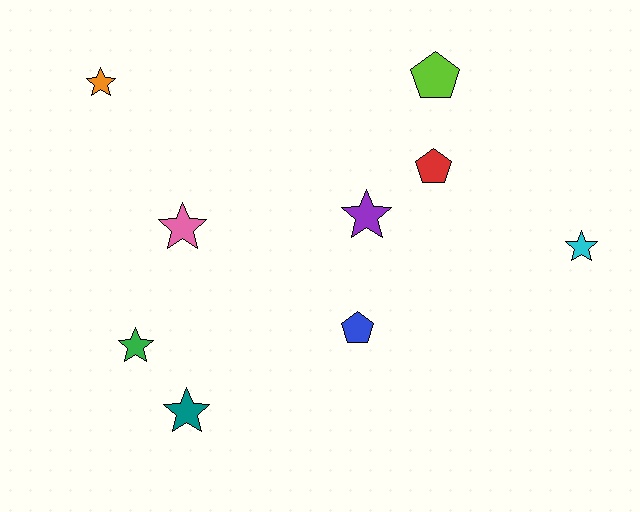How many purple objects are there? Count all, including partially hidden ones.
There is 1 purple object.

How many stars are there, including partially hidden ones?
There are 6 stars.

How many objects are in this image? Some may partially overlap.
There are 9 objects.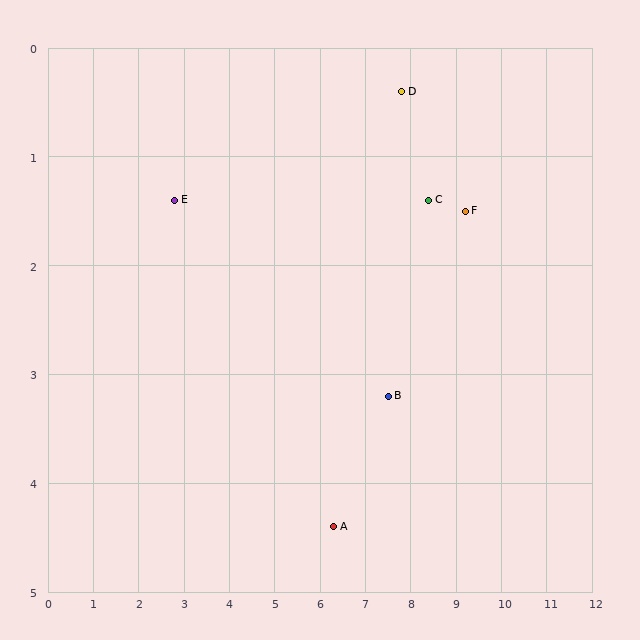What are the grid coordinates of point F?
Point F is at approximately (9.2, 1.5).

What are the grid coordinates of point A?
Point A is at approximately (6.3, 4.4).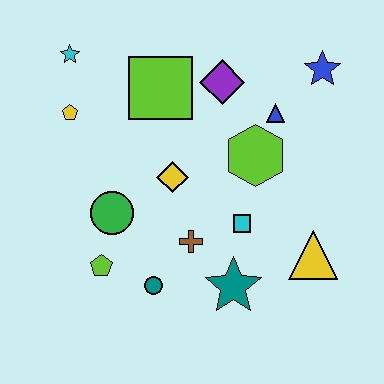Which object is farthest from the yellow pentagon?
The yellow triangle is farthest from the yellow pentagon.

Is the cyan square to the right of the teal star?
Yes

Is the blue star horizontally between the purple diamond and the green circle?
No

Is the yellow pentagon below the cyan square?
No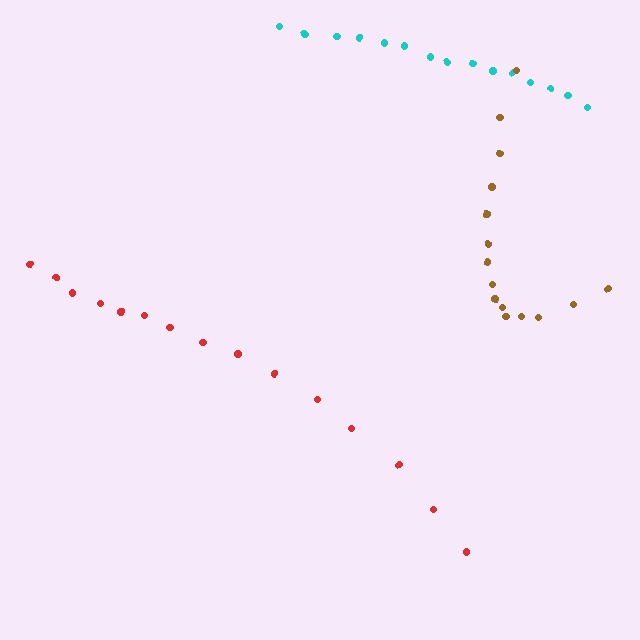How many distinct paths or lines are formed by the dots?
There are 3 distinct paths.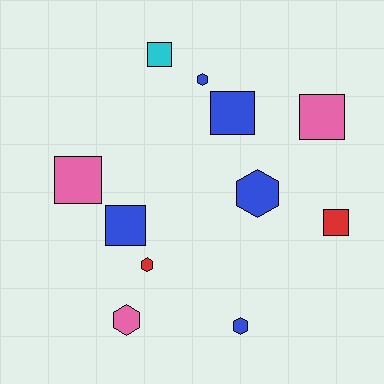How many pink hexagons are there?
There is 1 pink hexagon.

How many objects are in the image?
There are 11 objects.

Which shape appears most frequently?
Square, with 6 objects.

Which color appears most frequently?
Blue, with 5 objects.